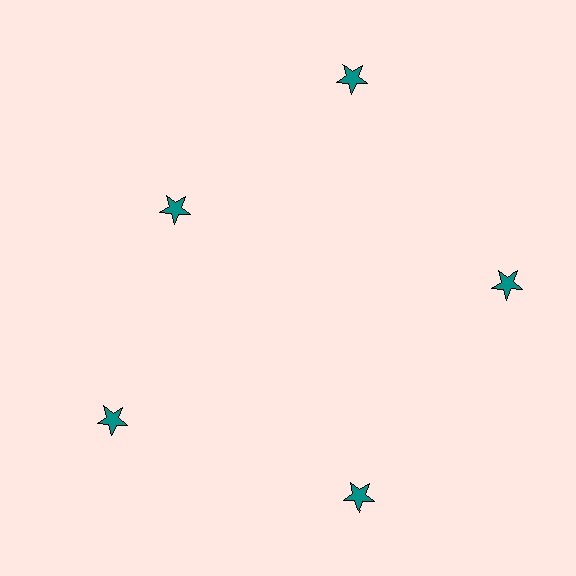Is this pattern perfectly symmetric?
No. The 5 teal stars are arranged in a ring, but one element near the 10 o'clock position is pulled inward toward the center, breaking the 5-fold rotational symmetry.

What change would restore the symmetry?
The symmetry would be restored by moving it outward, back onto the ring so that all 5 stars sit at equal angles and equal distance from the center.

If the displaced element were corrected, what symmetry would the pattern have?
It would have 5-fold rotational symmetry — the pattern would map onto itself every 72 degrees.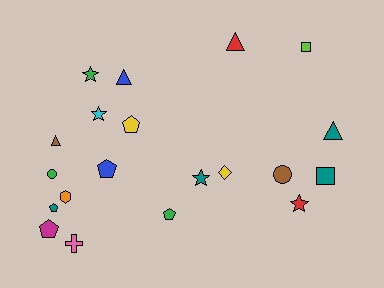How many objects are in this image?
There are 20 objects.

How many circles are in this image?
There are 2 circles.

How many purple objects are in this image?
There are no purple objects.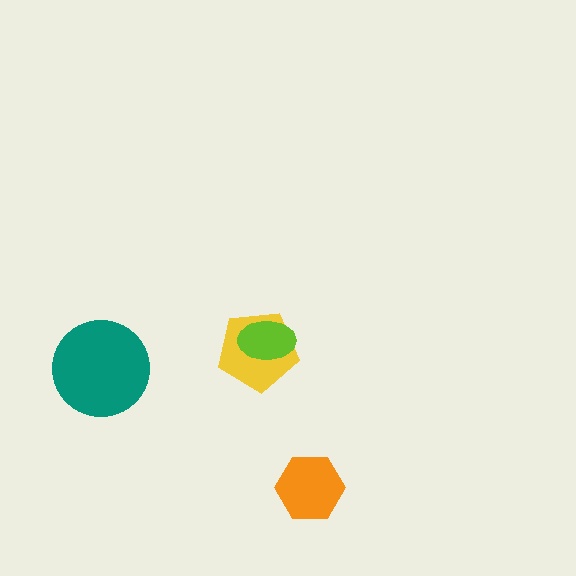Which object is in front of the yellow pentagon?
The lime ellipse is in front of the yellow pentagon.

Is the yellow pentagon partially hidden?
Yes, it is partially covered by another shape.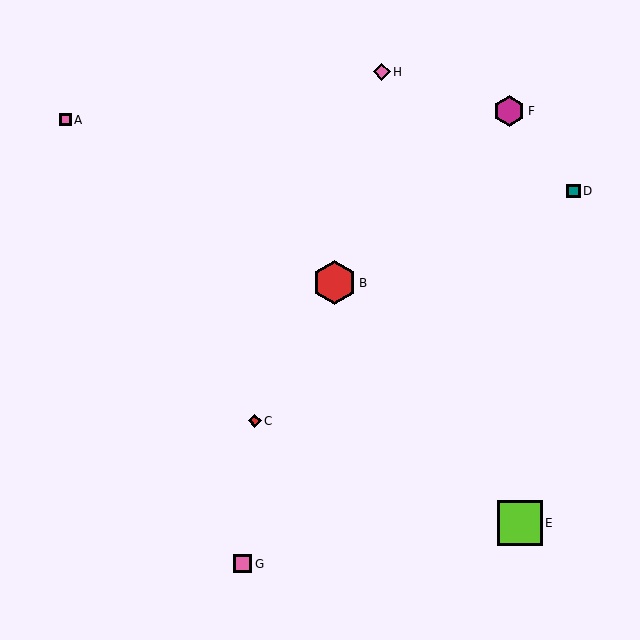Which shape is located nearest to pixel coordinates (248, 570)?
The pink square (labeled G) at (243, 564) is nearest to that location.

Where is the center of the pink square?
The center of the pink square is at (65, 120).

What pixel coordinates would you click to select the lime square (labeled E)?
Click at (520, 523) to select the lime square E.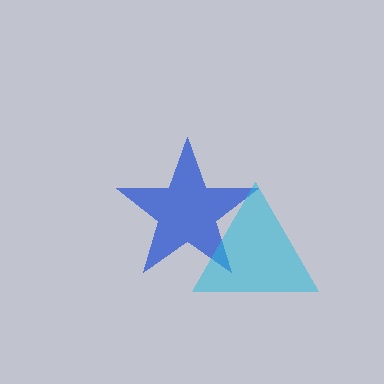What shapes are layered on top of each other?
The layered shapes are: a blue star, a cyan triangle.